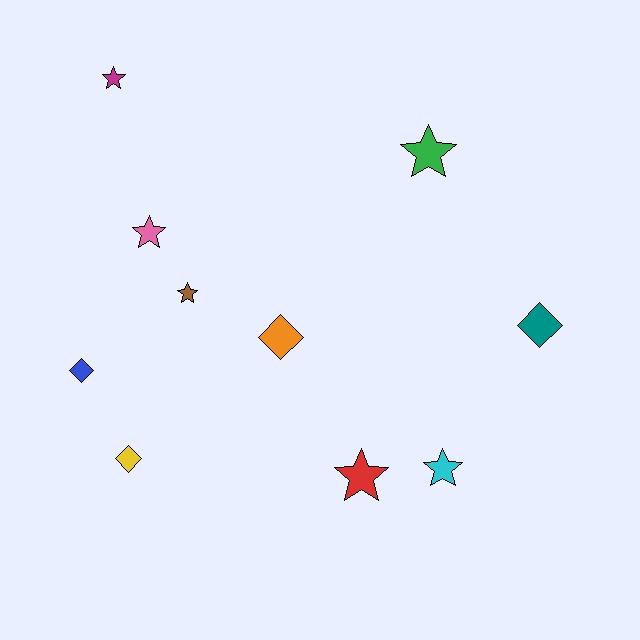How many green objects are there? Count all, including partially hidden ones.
There is 1 green object.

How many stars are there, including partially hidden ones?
There are 6 stars.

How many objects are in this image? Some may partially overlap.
There are 10 objects.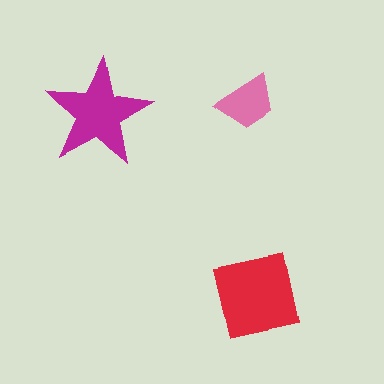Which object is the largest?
The red square.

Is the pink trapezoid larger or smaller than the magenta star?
Smaller.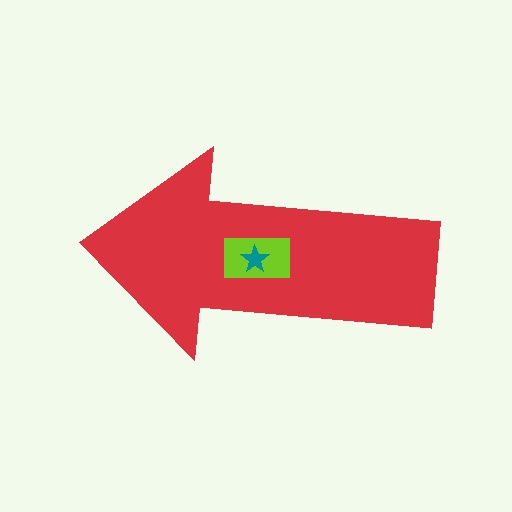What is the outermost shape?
The red arrow.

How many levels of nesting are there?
3.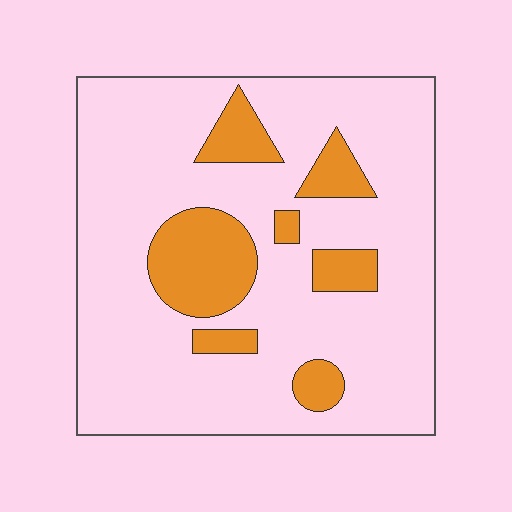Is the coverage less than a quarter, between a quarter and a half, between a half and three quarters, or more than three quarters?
Less than a quarter.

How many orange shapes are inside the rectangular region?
7.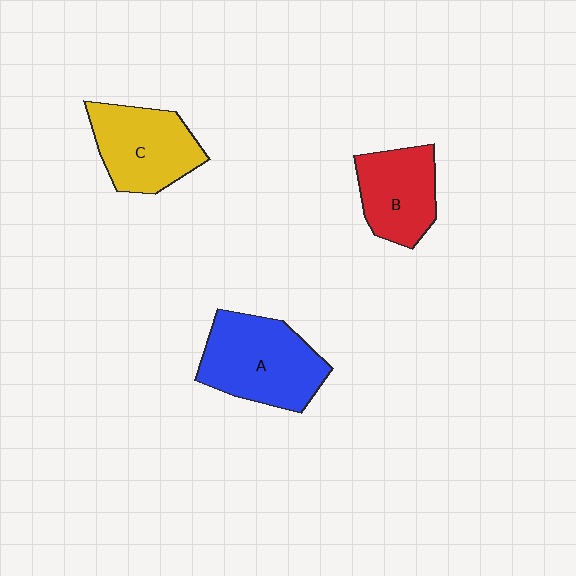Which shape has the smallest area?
Shape B (red).